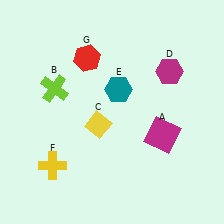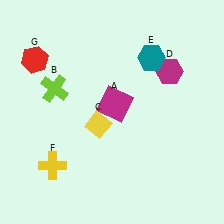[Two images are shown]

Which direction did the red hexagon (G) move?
The red hexagon (G) moved left.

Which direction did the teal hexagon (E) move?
The teal hexagon (E) moved right.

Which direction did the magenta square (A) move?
The magenta square (A) moved left.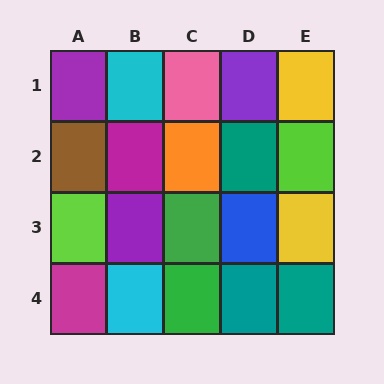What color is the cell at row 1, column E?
Yellow.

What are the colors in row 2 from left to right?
Brown, magenta, orange, teal, lime.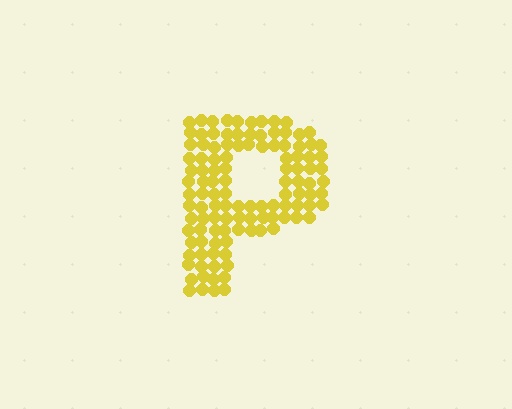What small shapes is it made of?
It is made of small circles.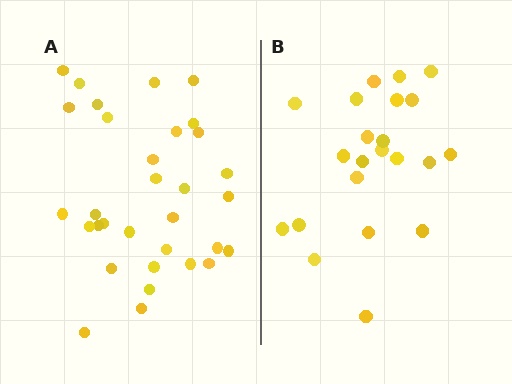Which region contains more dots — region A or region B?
Region A (the left region) has more dots.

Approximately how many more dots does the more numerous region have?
Region A has roughly 10 or so more dots than region B.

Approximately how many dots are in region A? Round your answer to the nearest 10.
About 30 dots. (The exact count is 32, which rounds to 30.)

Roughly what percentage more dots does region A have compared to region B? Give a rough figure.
About 45% more.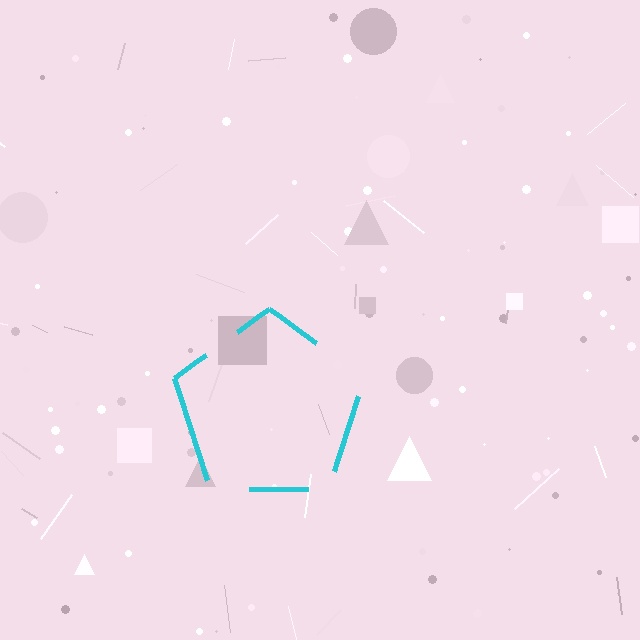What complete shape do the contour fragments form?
The contour fragments form a pentagon.